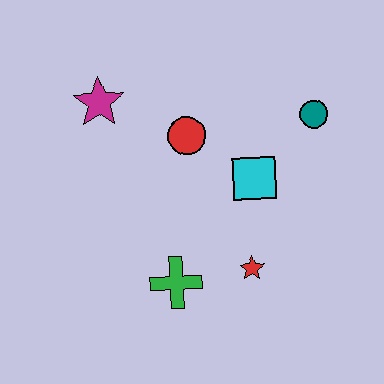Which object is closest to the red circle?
The cyan square is closest to the red circle.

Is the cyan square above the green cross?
Yes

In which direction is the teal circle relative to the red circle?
The teal circle is to the right of the red circle.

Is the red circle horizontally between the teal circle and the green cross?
Yes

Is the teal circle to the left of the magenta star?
No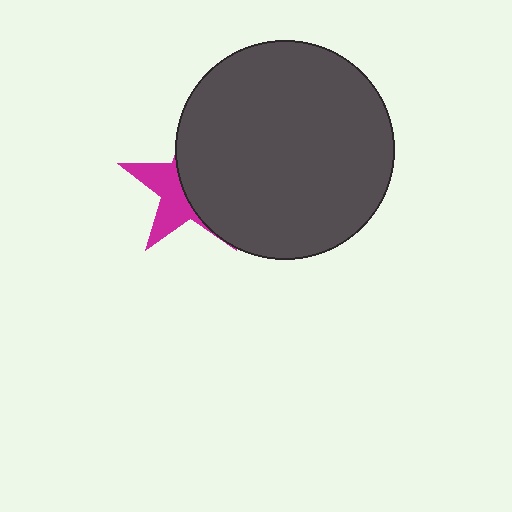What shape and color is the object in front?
The object in front is a dark gray circle.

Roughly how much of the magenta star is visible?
A small part of it is visible (roughly 39%).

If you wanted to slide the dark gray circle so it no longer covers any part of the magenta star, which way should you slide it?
Slide it right — that is the most direct way to separate the two shapes.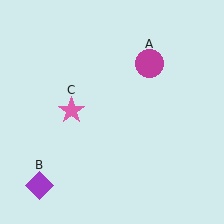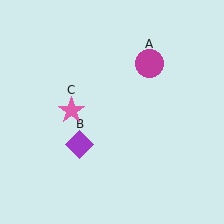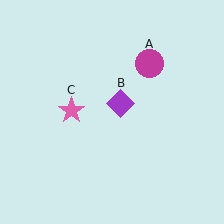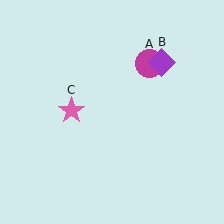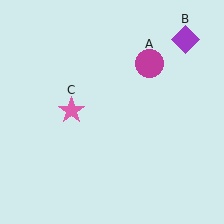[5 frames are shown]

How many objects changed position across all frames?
1 object changed position: purple diamond (object B).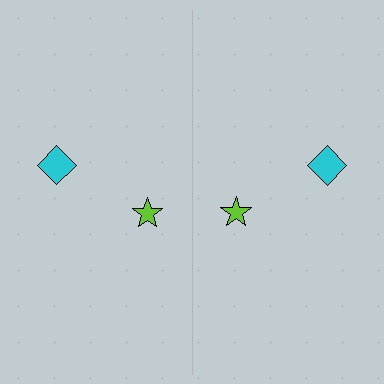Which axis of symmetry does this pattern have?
The pattern has a vertical axis of symmetry running through the center of the image.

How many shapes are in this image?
There are 4 shapes in this image.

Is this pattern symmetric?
Yes, this pattern has bilateral (reflection) symmetry.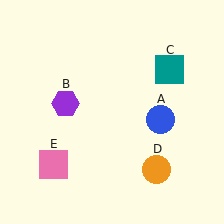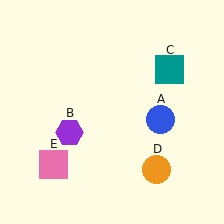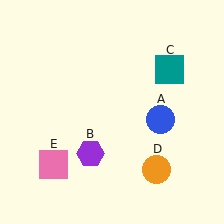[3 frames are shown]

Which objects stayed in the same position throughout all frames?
Blue circle (object A) and teal square (object C) and orange circle (object D) and pink square (object E) remained stationary.